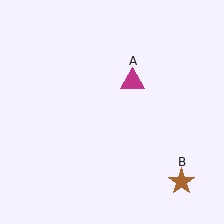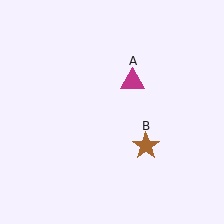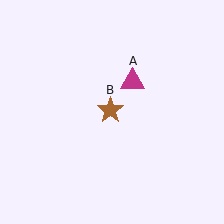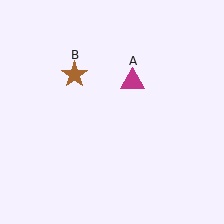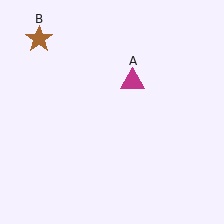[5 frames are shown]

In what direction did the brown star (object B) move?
The brown star (object B) moved up and to the left.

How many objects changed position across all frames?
1 object changed position: brown star (object B).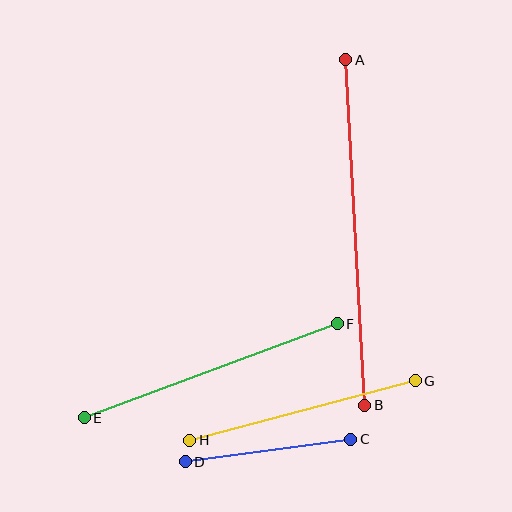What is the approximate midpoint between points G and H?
The midpoint is at approximately (302, 411) pixels.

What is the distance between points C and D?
The distance is approximately 167 pixels.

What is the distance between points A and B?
The distance is approximately 346 pixels.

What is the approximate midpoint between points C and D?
The midpoint is at approximately (268, 451) pixels.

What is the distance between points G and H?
The distance is approximately 233 pixels.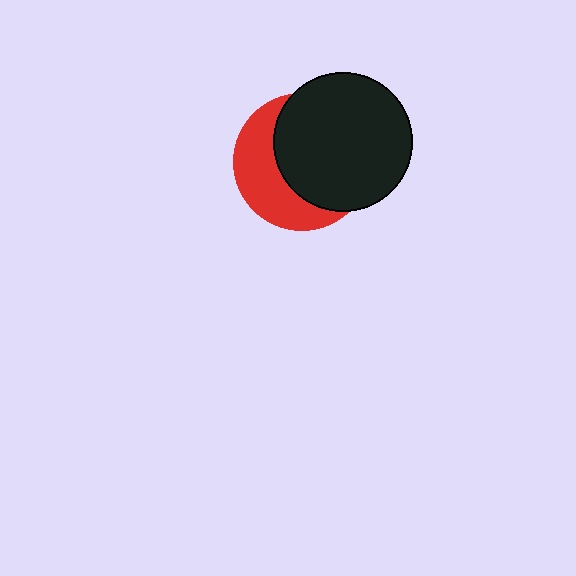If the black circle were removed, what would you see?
You would see the complete red circle.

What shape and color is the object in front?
The object in front is a black circle.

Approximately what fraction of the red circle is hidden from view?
Roughly 60% of the red circle is hidden behind the black circle.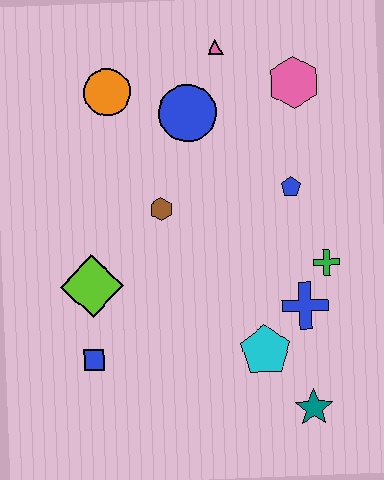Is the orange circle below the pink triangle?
Yes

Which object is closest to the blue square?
The lime diamond is closest to the blue square.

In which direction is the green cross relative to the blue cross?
The green cross is above the blue cross.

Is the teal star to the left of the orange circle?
No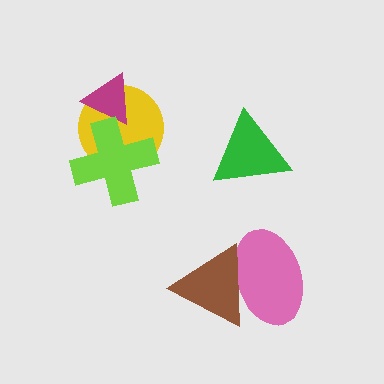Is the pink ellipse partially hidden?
Yes, it is partially covered by another shape.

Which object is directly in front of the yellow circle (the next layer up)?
The magenta triangle is directly in front of the yellow circle.